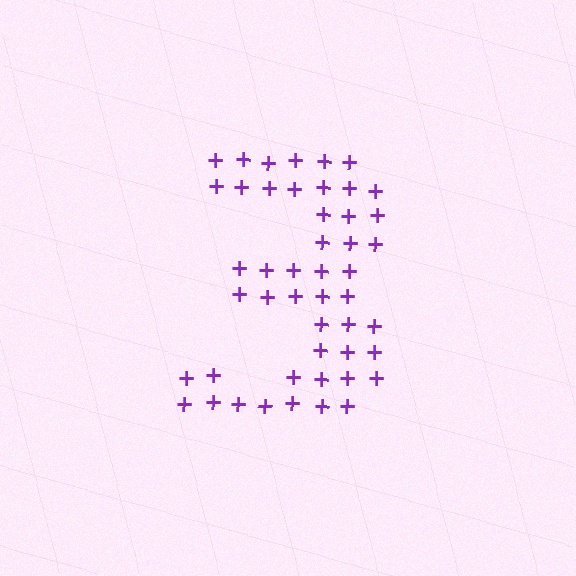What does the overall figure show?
The overall figure shows the digit 3.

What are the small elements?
The small elements are plus signs.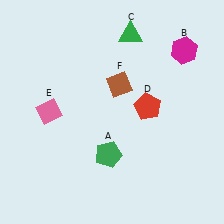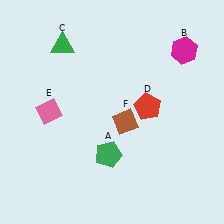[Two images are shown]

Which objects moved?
The objects that moved are: the green triangle (C), the brown diamond (F).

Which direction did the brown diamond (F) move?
The brown diamond (F) moved down.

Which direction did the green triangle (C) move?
The green triangle (C) moved left.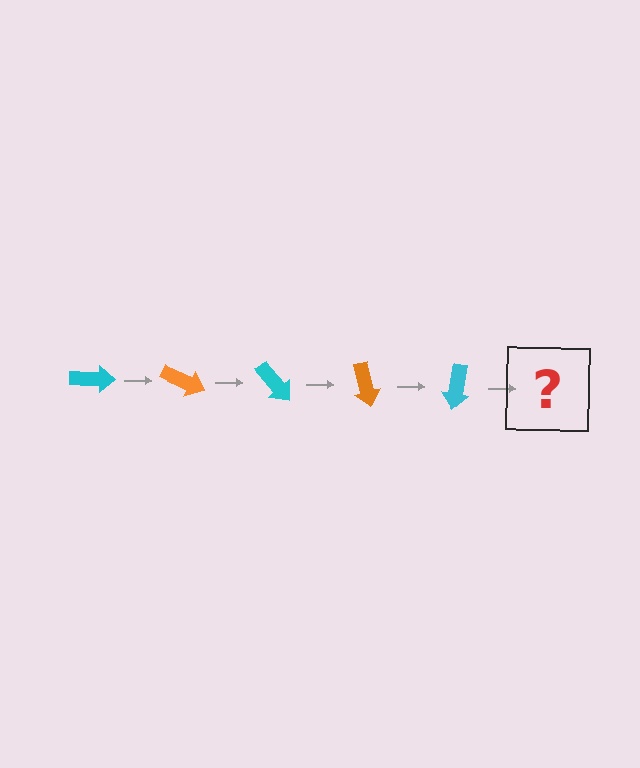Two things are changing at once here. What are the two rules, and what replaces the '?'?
The two rules are that it rotates 25 degrees each step and the color cycles through cyan and orange. The '?' should be an orange arrow, rotated 125 degrees from the start.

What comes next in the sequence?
The next element should be an orange arrow, rotated 125 degrees from the start.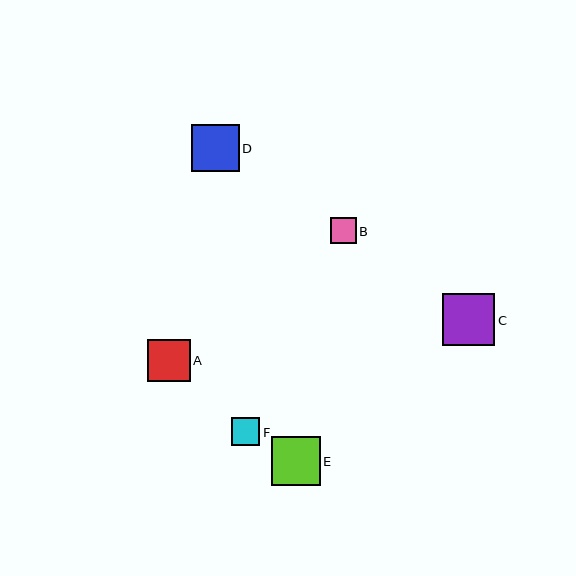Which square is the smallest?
Square B is the smallest with a size of approximately 26 pixels.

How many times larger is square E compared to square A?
Square E is approximately 1.2 times the size of square A.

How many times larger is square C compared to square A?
Square C is approximately 1.2 times the size of square A.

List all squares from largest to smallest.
From largest to smallest: C, E, D, A, F, B.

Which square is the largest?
Square C is the largest with a size of approximately 52 pixels.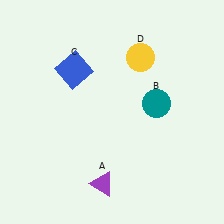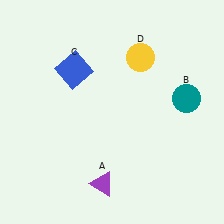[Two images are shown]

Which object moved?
The teal circle (B) moved right.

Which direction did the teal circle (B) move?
The teal circle (B) moved right.